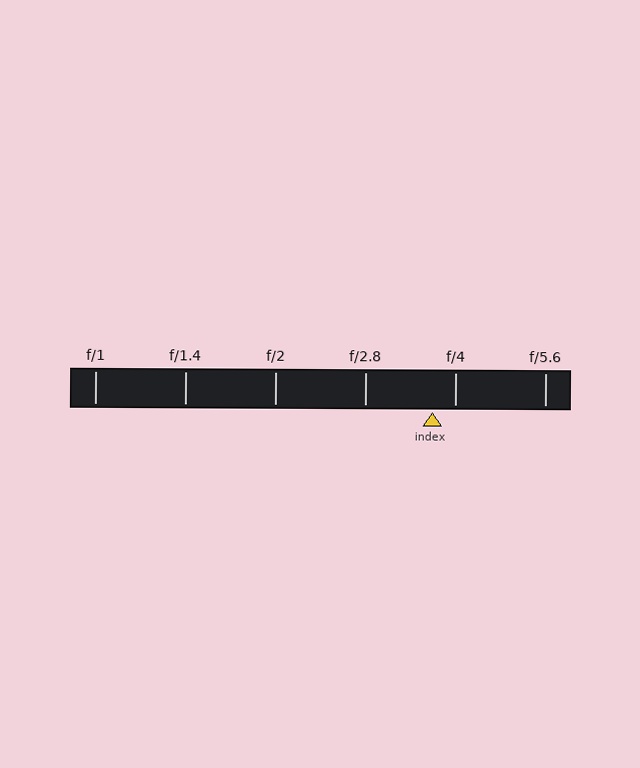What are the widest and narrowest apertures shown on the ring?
The widest aperture shown is f/1 and the narrowest is f/5.6.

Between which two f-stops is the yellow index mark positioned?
The index mark is between f/2.8 and f/4.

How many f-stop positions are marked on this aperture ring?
There are 6 f-stop positions marked.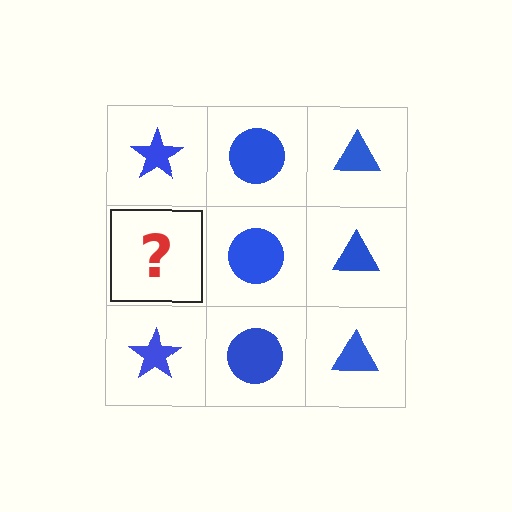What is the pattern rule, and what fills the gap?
The rule is that each column has a consistent shape. The gap should be filled with a blue star.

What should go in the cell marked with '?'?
The missing cell should contain a blue star.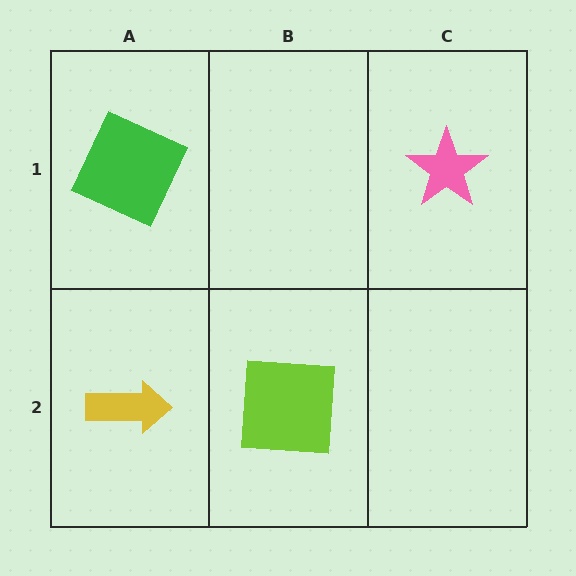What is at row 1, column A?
A green square.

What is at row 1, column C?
A pink star.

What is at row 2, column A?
A yellow arrow.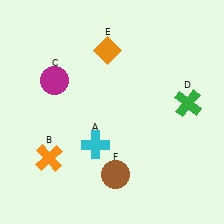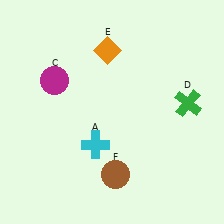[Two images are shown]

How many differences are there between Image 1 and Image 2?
There is 1 difference between the two images.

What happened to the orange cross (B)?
The orange cross (B) was removed in Image 2. It was in the bottom-left area of Image 1.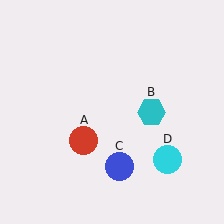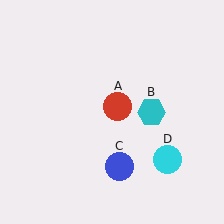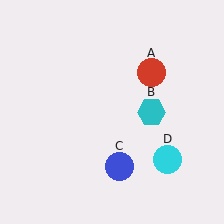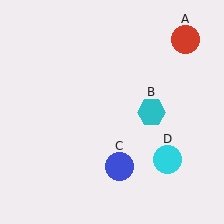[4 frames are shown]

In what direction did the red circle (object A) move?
The red circle (object A) moved up and to the right.